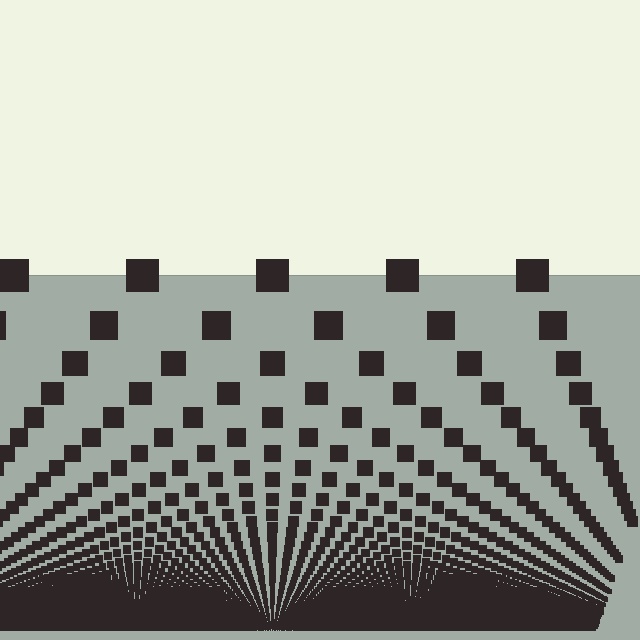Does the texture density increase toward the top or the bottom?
Density increases toward the bottom.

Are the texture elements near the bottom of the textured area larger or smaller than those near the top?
Smaller. The gradient is inverted — elements near the bottom are smaller and denser.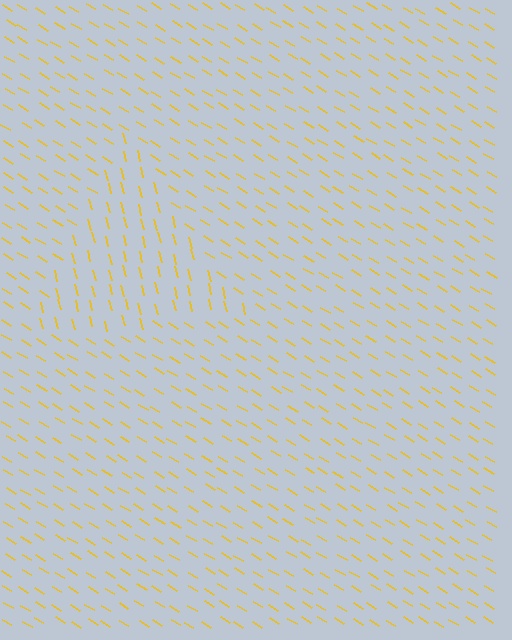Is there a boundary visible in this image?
Yes, there is a texture boundary formed by a change in line orientation.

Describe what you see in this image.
The image is filled with small yellow line segments. A triangle region in the image has lines oriented differently from the surrounding lines, creating a visible texture boundary.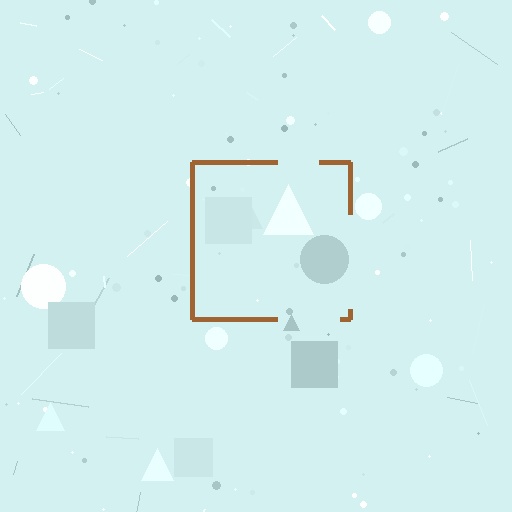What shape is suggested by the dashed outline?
The dashed outline suggests a square.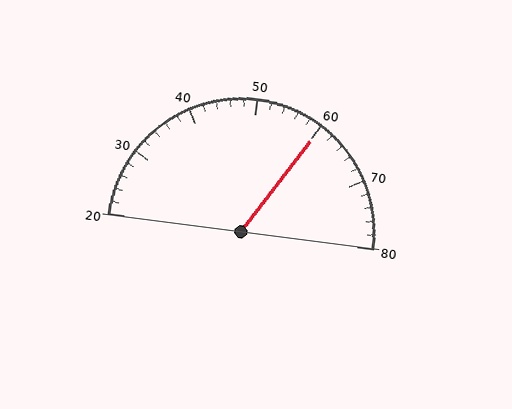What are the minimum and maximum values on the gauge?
The gauge ranges from 20 to 80.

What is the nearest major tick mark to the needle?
The nearest major tick mark is 60.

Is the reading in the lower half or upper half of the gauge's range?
The reading is in the upper half of the range (20 to 80).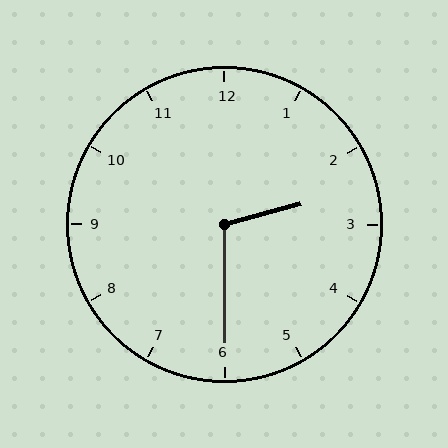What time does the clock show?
2:30.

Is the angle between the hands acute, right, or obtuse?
It is obtuse.